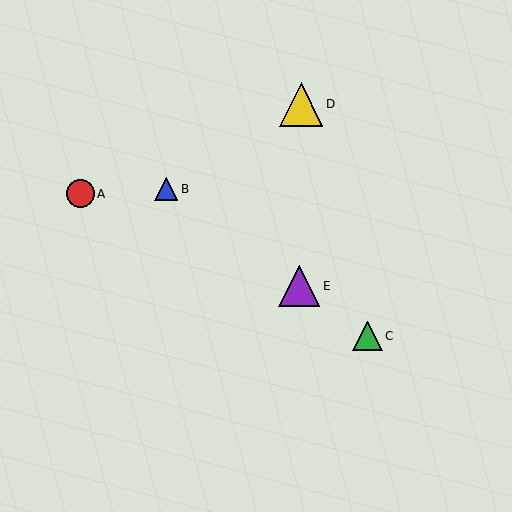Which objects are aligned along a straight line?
Objects B, C, E are aligned along a straight line.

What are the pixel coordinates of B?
Object B is at (166, 189).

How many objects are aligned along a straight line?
3 objects (B, C, E) are aligned along a straight line.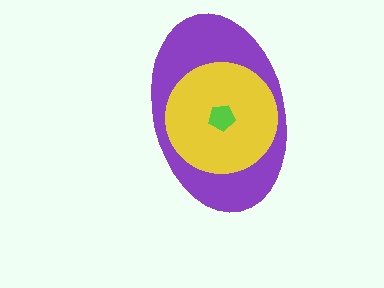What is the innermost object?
The lime pentagon.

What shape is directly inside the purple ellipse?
The yellow circle.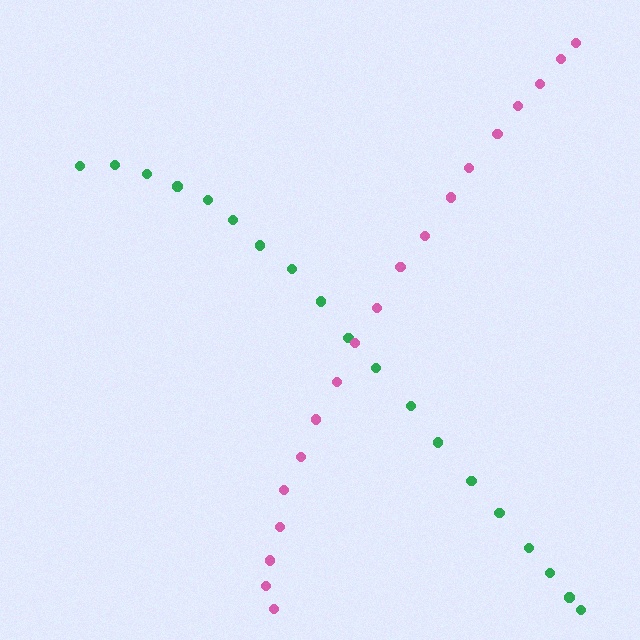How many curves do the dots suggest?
There are 2 distinct paths.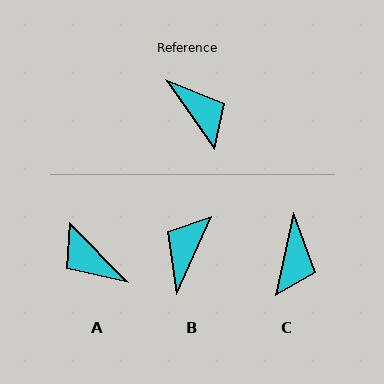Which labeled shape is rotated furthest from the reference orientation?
A, about 170 degrees away.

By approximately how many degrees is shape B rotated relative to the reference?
Approximately 121 degrees counter-clockwise.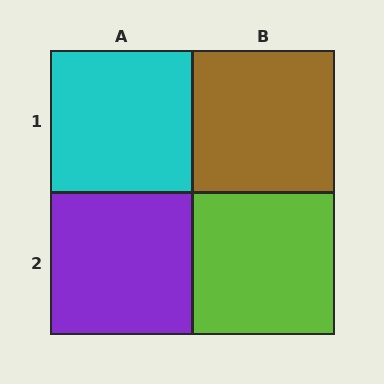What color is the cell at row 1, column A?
Cyan.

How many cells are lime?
1 cell is lime.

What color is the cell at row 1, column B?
Brown.